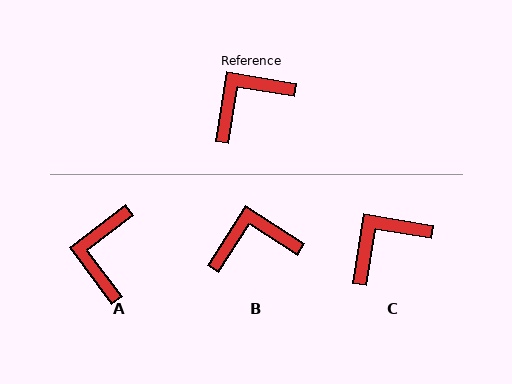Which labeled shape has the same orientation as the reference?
C.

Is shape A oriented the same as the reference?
No, it is off by about 46 degrees.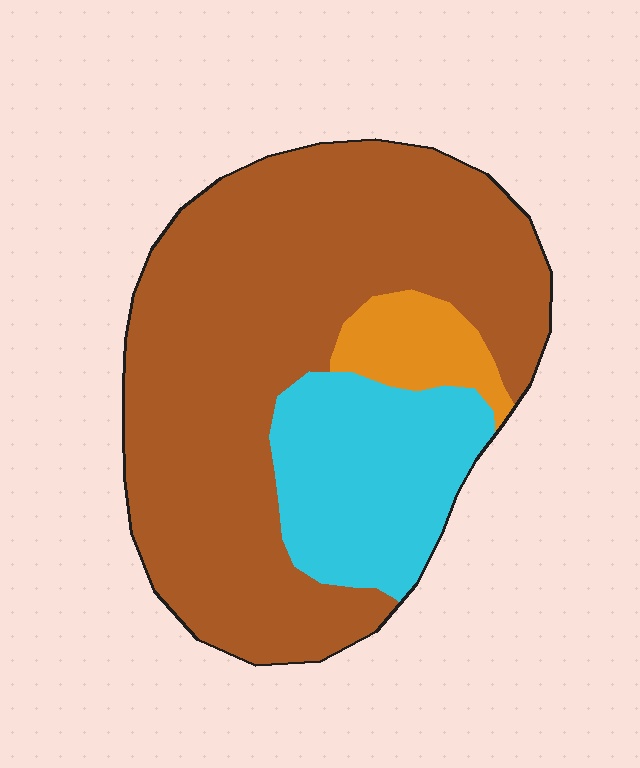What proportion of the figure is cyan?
Cyan covers around 20% of the figure.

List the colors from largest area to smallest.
From largest to smallest: brown, cyan, orange.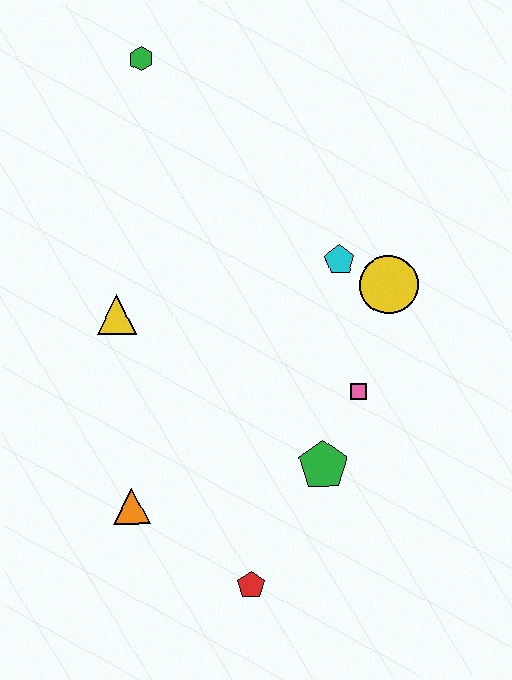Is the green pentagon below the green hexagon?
Yes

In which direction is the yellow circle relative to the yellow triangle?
The yellow circle is to the right of the yellow triangle.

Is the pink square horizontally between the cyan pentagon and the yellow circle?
Yes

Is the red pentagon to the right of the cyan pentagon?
No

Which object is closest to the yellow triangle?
The orange triangle is closest to the yellow triangle.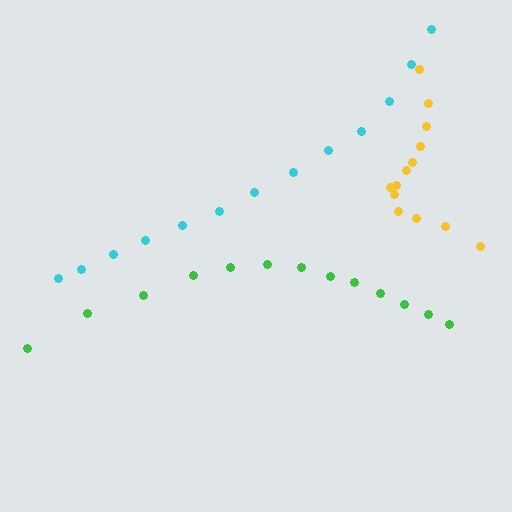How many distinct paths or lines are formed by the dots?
There are 3 distinct paths.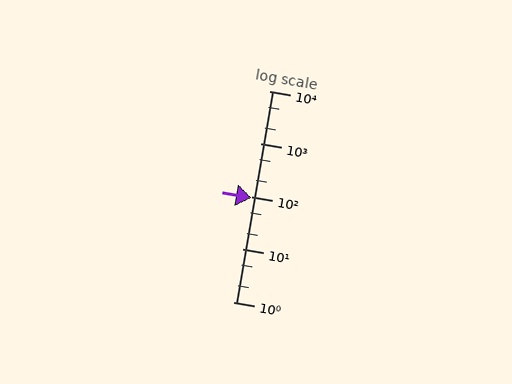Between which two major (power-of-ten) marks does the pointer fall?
The pointer is between 10 and 100.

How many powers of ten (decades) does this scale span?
The scale spans 4 decades, from 1 to 10000.